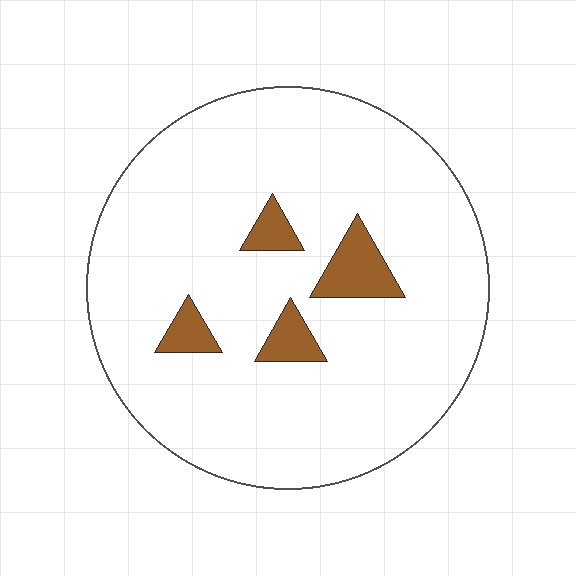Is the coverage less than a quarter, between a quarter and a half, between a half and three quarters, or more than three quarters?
Less than a quarter.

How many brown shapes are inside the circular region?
4.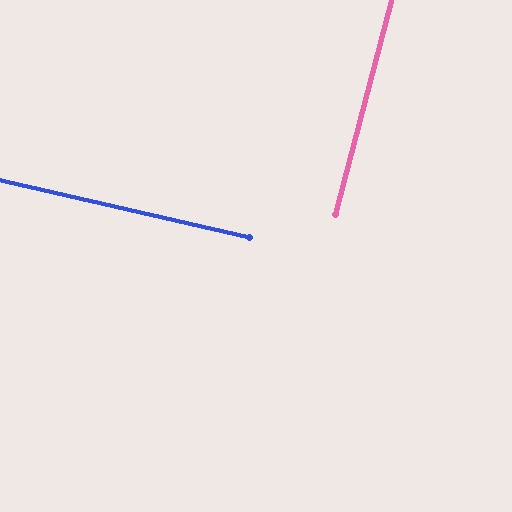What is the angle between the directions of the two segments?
Approximately 88 degrees.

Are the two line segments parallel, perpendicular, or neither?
Perpendicular — they meet at approximately 88°.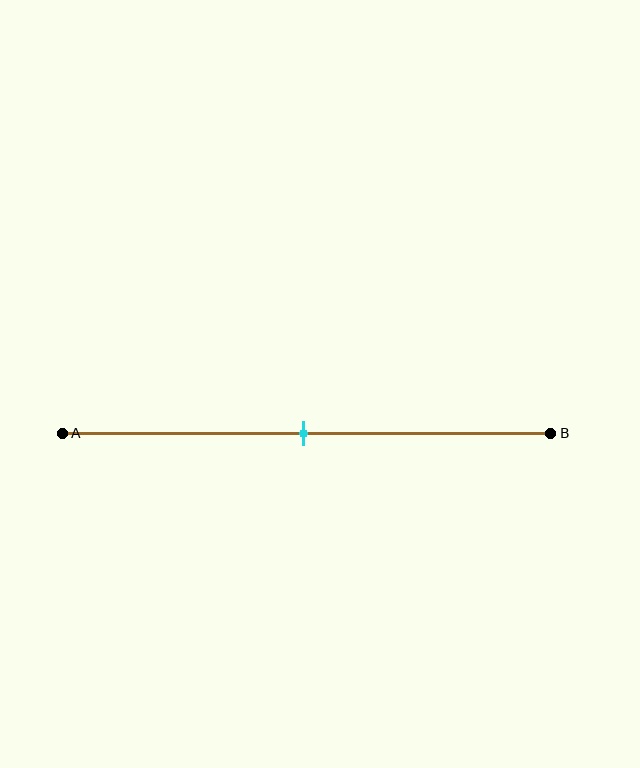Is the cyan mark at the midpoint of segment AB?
Yes, the mark is approximately at the midpoint.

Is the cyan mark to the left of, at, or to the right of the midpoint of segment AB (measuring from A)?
The cyan mark is approximately at the midpoint of segment AB.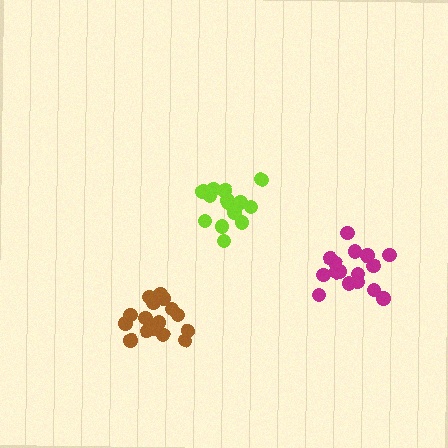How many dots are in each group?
Group 1: 18 dots, Group 2: 15 dots, Group 3: 16 dots (49 total).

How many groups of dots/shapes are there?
There are 3 groups.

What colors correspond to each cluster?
The clusters are colored: brown, lime, magenta.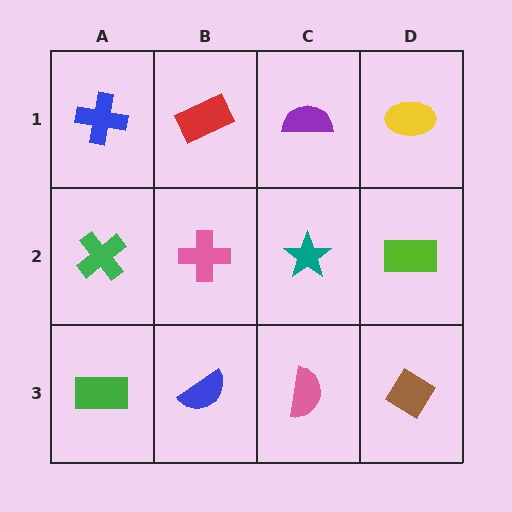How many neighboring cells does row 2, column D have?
3.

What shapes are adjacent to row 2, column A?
A blue cross (row 1, column A), a green rectangle (row 3, column A), a pink cross (row 2, column B).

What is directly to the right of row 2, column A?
A pink cross.